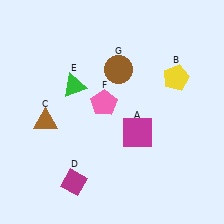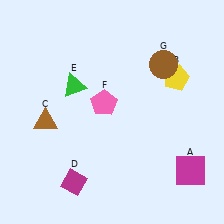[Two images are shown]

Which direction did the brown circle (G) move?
The brown circle (G) moved right.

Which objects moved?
The objects that moved are: the magenta square (A), the brown circle (G).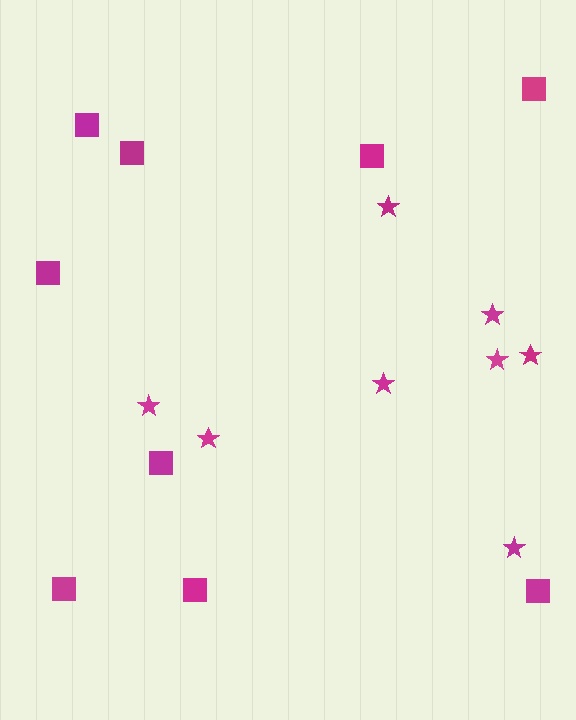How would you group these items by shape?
There are 2 groups: one group of stars (8) and one group of squares (9).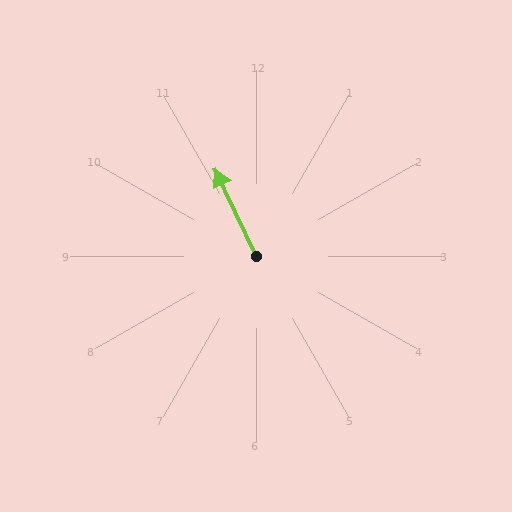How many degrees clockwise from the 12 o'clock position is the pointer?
Approximately 335 degrees.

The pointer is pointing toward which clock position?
Roughly 11 o'clock.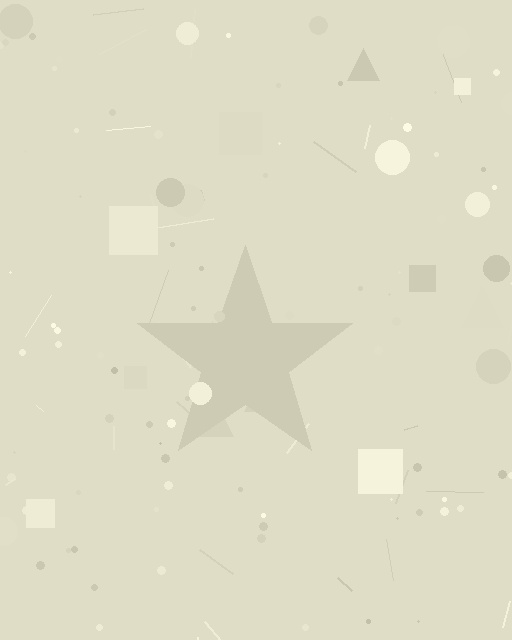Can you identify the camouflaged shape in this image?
The camouflaged shape is a star.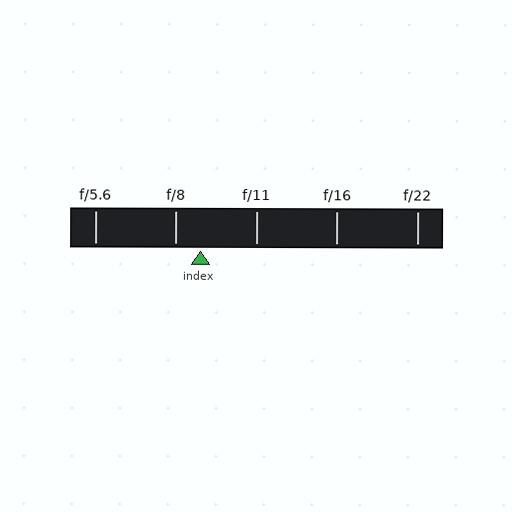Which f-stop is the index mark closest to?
The index mark is closest to f/8.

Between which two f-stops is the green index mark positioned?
The index mark is between f/8 and f/11.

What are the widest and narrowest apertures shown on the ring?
The widest aperture shown is f/5.6 and the narrowest is f/22.